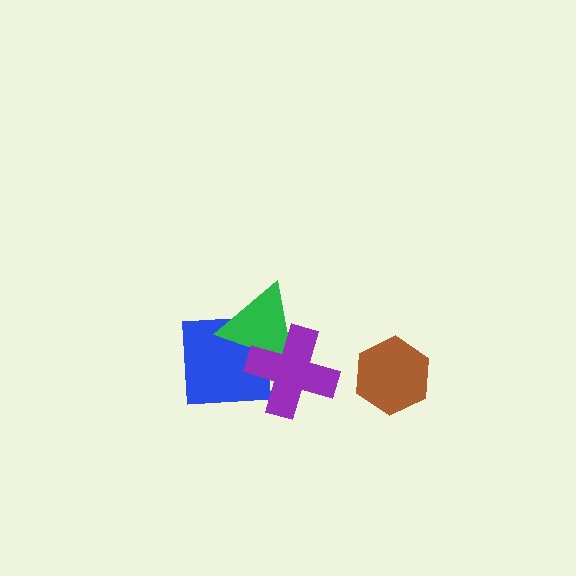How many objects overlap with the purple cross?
2 objects overlap with the purple cross.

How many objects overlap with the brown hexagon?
0 objects overlap with the brown hexagon.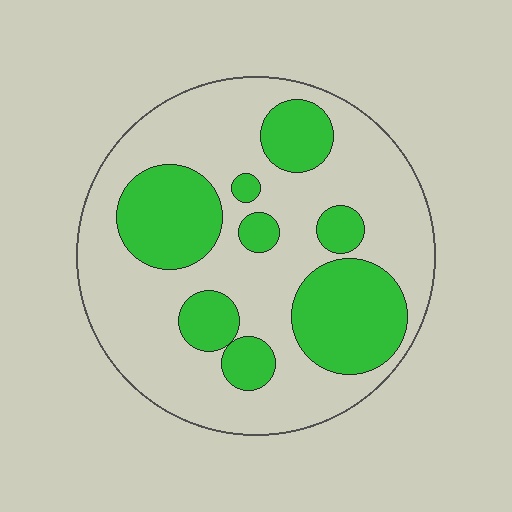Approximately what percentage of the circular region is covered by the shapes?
Approximately 35%.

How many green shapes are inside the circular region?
8.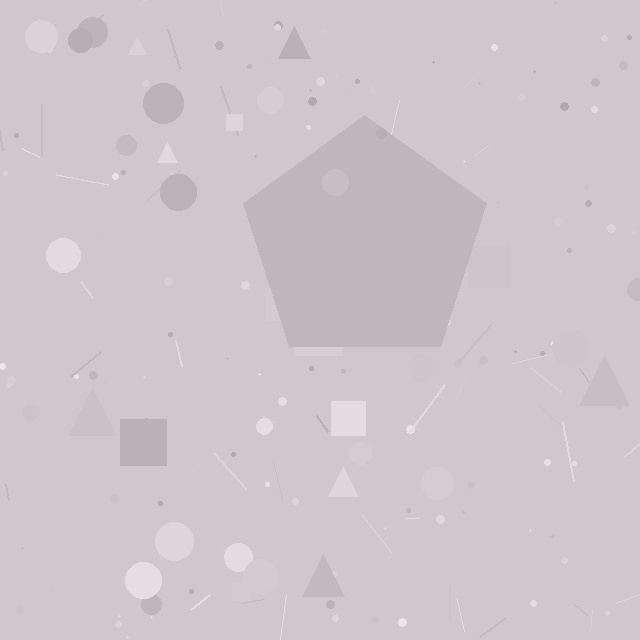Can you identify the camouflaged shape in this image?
The camouflaged shape is a pentagon.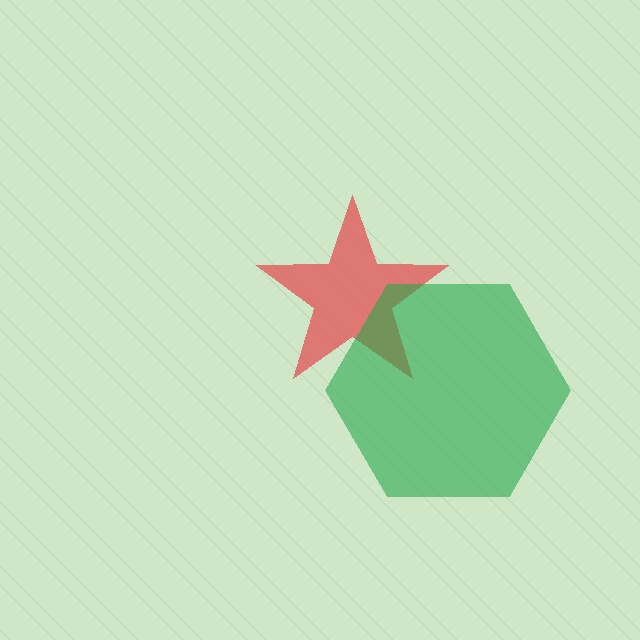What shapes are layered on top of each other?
The layered shapes are: a red star, a green hexagon.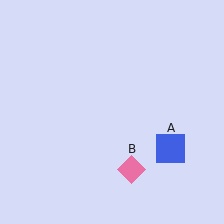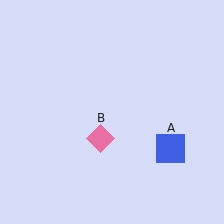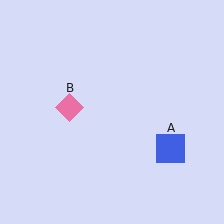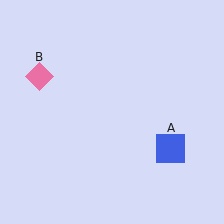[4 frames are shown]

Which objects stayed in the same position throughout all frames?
Blue square (object A) remained stationary.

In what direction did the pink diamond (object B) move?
The pink diamond (object B) moved up and to the left.